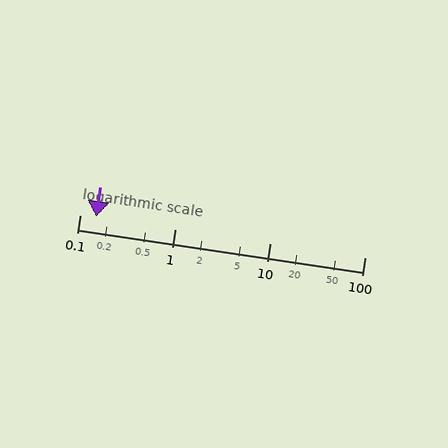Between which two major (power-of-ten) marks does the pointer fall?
The pointer is between 0.1 and 1.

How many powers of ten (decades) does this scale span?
The scale spans 3 decades, from 0.1 to 100.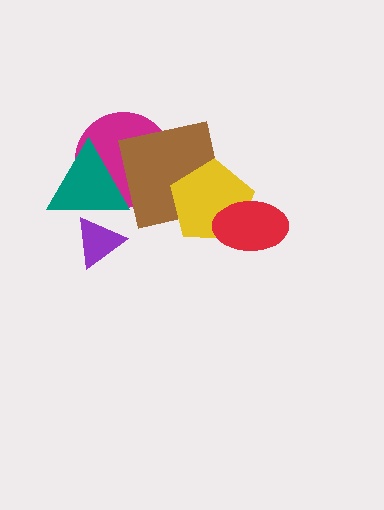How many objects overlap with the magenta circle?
2 objects overlap with the magenta circle.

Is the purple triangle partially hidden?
Yes, it is partially covered by another shape.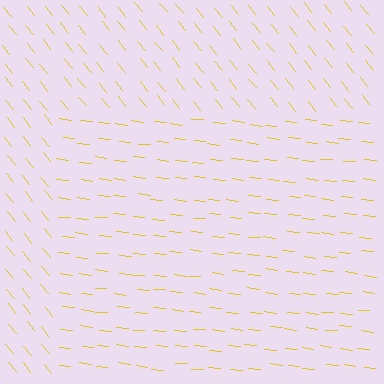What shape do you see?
I see a rectangle.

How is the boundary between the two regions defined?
The boundary is defined purely by a change in line orientation (approximately 45 degrees difference). All lines are the same color and thickness.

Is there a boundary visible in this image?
Yes, there is a texture boundary formed by a change in line orientation.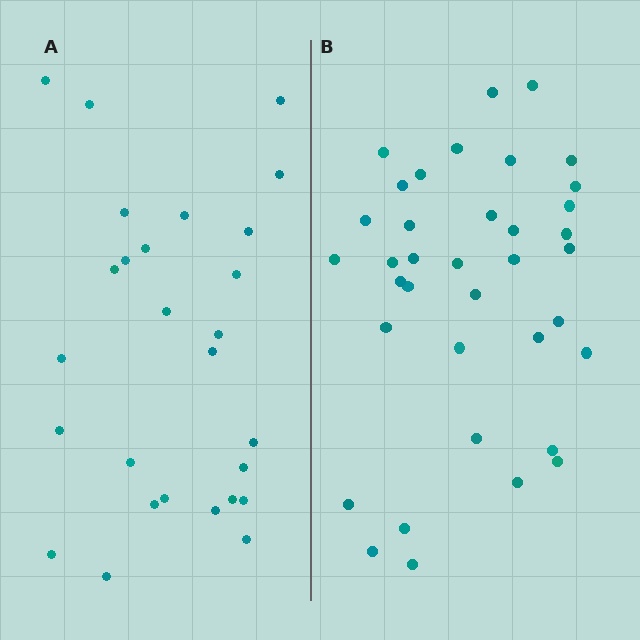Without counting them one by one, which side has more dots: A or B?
Region B (the right region) has more dots.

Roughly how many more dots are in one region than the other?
Region B has roughly 10 or so more dots than region A.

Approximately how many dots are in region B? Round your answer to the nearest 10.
About 40 dots. (The exact count is 37, which rounds to 40.)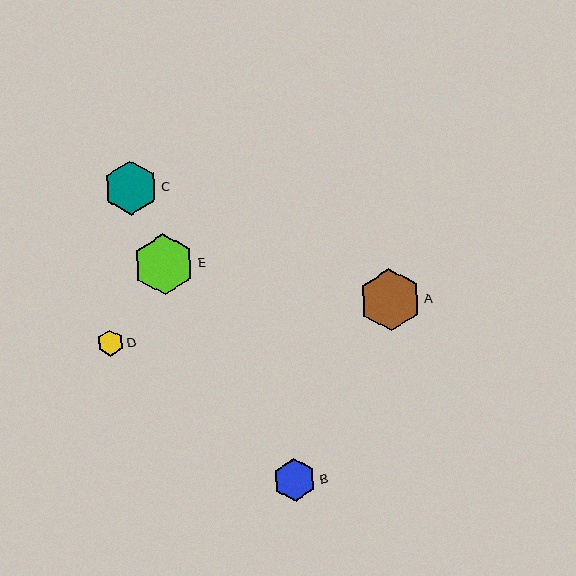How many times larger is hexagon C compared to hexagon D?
Hexagon C is approximately 2.1 times the size of hexagon D.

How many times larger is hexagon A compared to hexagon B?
Hexagon A is approximately 1.5 times the size of hexagon B.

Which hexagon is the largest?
Hexagon A is the largest with a size of approximately 62 pixels.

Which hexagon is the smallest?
Hexagon D is the smallest with a size of approximately 26 pixels.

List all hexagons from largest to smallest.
From largest to smallest: A, E, C, B, D.